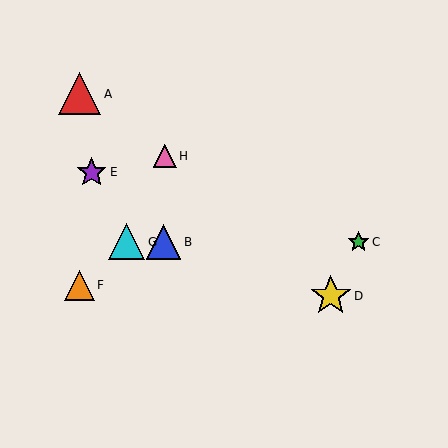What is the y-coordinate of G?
Object G is at y≈242.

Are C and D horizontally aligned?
No, C is at y≈242 and D is at y≈296.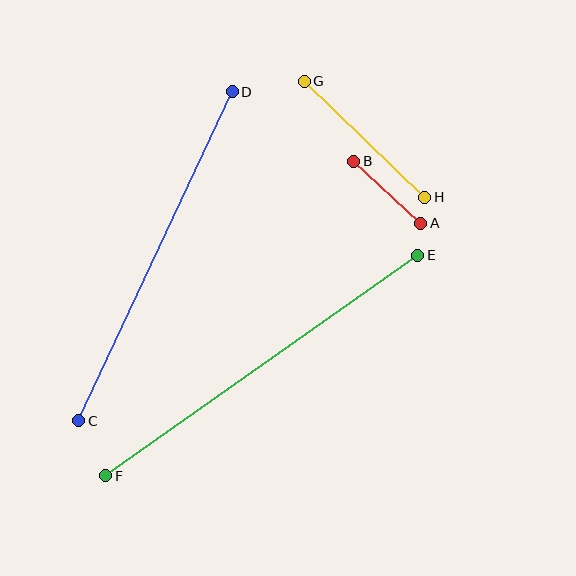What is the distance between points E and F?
The distance is approximately 382 pixels.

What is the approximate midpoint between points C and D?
The midpoint is at approximately (155, 256) pixels.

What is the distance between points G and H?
The distance is approximately 167 pixels.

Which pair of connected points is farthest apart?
Points E and F are farthest apart.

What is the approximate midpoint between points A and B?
The midpoint is at approximately (387, 192) pixels.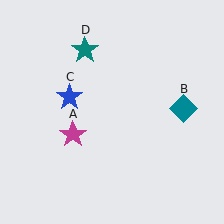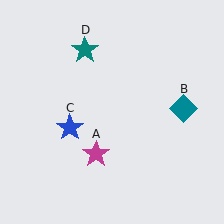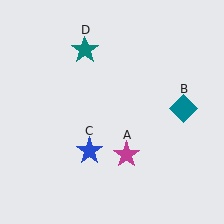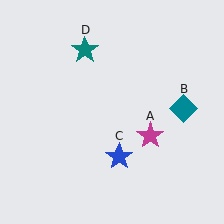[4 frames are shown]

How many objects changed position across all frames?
2 objects changed position: magenta star (object A), blue star (object C).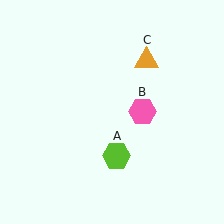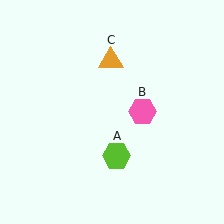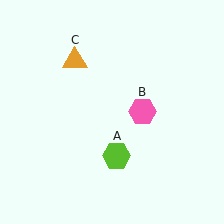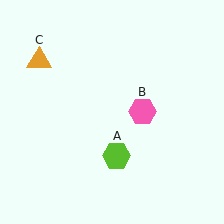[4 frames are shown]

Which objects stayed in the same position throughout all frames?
Lime hexagon (object A) and pink hexagon (object B) remained stationary.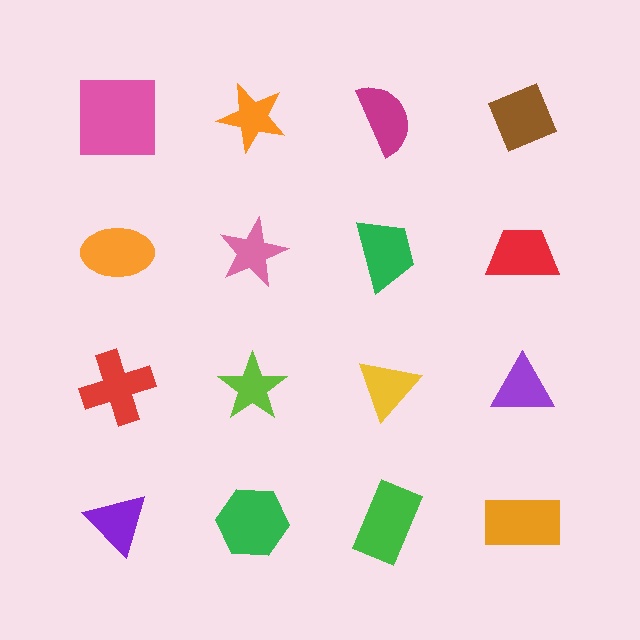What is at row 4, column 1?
A purple triangle.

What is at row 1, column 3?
A magenta semicircle.